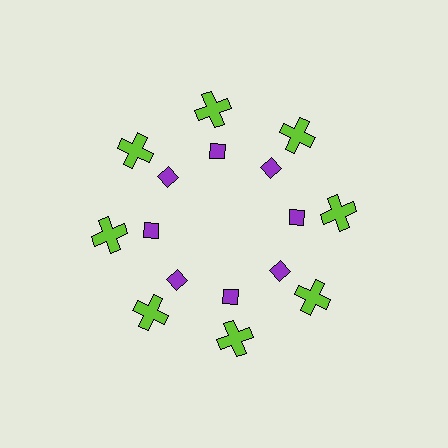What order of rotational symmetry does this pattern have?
This pattern has 8-fold rotational symmetry.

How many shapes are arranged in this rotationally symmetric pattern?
There are 16 shapes, arranged in 8 groups of 2.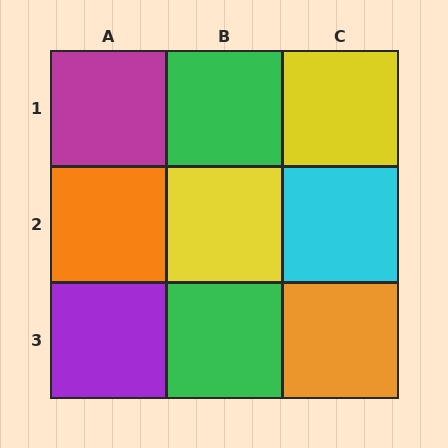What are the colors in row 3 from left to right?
Purple, green, orange.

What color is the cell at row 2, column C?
Cyan.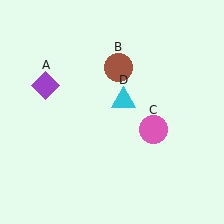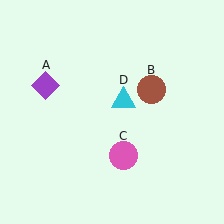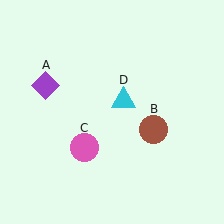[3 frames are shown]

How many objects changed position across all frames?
2 objects changed position: brown circle (object B), pink circle (object C).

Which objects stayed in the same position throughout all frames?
Purple diamond (object A) and cyan triangle (object D) remained stationary.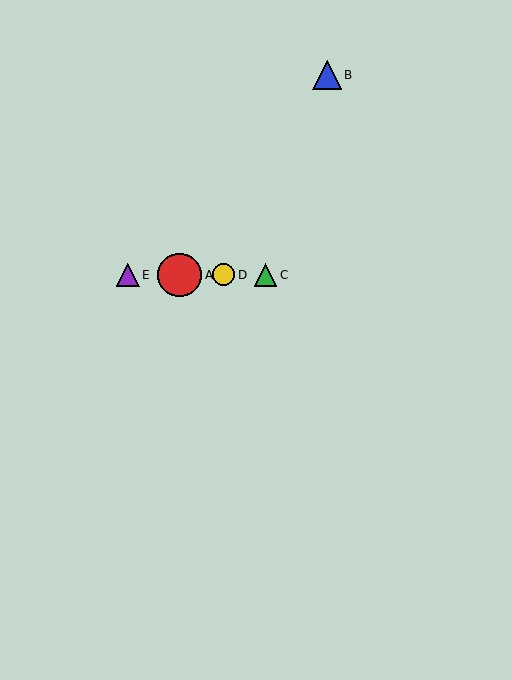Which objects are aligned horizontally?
Objects A, C, D, E are aligned horizontally.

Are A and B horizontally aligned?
No, A is at y≈275 and B is at y≈75.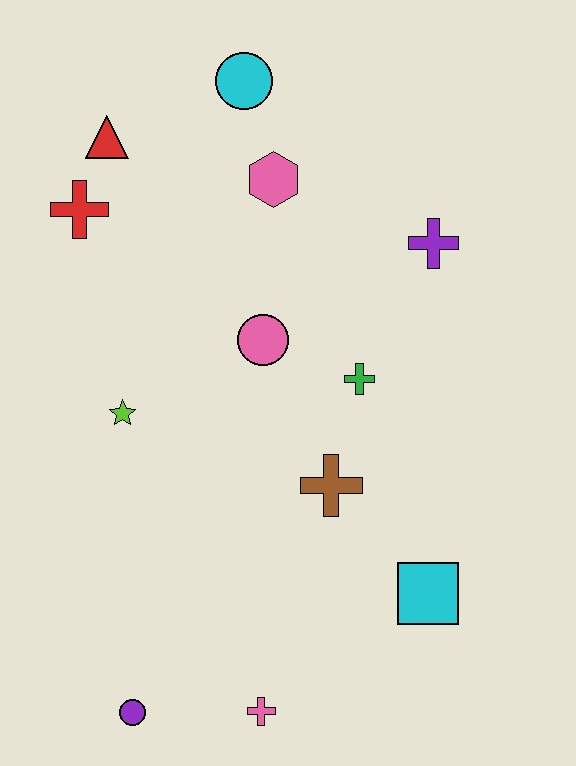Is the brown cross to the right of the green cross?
No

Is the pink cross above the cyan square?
No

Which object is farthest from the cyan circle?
The purple circle is farthest from the cyan circle.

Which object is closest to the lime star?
The pink circle is closest to the lime star.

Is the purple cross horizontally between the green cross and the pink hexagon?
No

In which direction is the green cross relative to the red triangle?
The green cross is to the right of the red triangle.